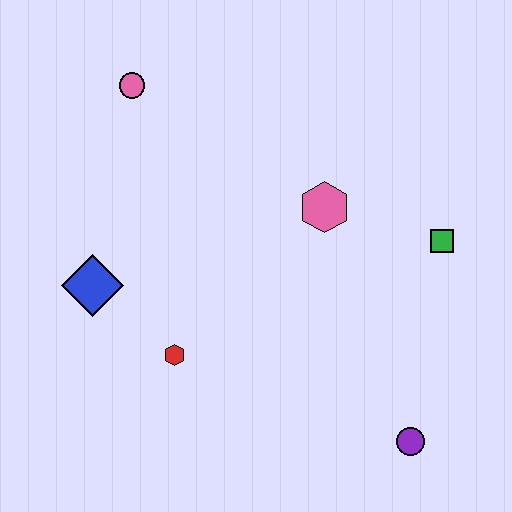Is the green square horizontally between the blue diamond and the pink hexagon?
No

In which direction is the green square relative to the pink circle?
The green square is to the right of the pink circle.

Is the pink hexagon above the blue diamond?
Yes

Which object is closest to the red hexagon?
The blue diamond is closest to the red hexagon.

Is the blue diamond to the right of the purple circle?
No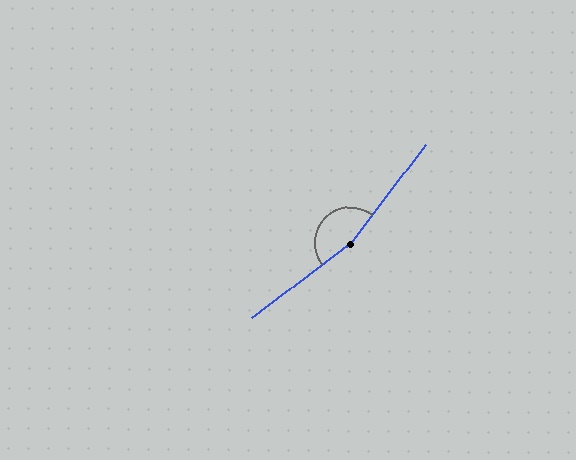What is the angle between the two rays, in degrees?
Approximately 164 degrees.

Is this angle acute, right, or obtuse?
It is obtuse.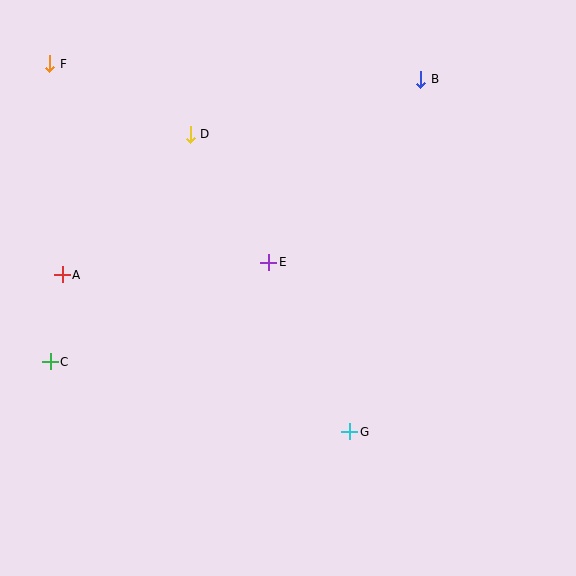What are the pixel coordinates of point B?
Point B is at (421, 79).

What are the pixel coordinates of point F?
Point F is at (50, 64).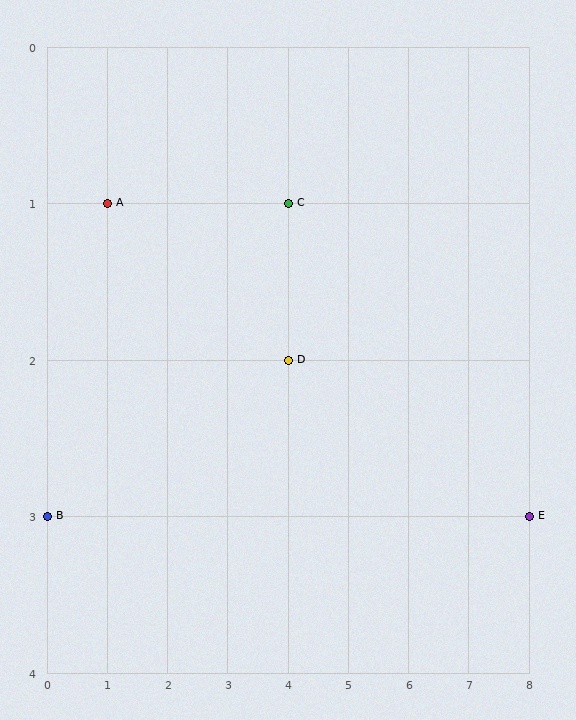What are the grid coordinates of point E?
Point E is at grid coordinates (8, 3).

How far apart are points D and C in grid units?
Points D and C are 1 row apart.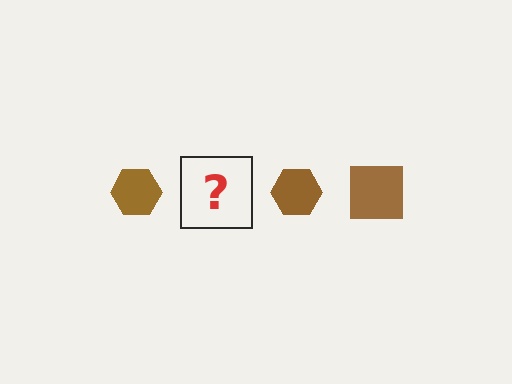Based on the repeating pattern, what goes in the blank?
The blank should be a brown square.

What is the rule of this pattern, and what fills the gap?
The rule is that the pattern cycles through hexagon, square shapes in brown. The gap should be filled with a brown square.